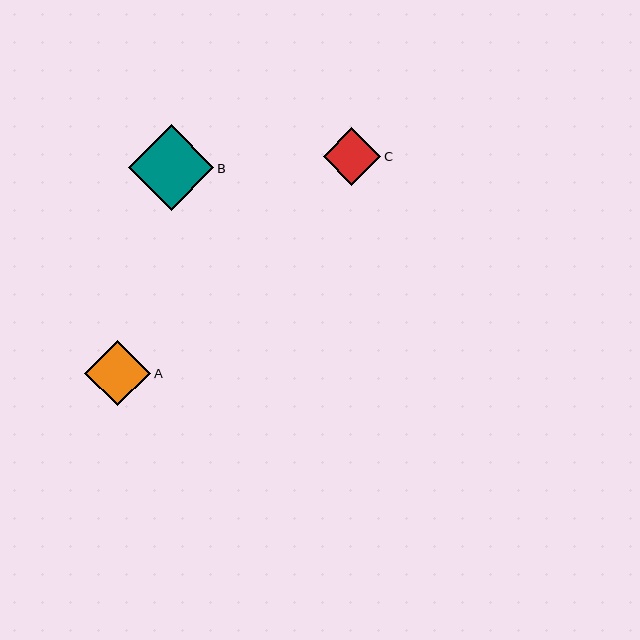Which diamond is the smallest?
Diamond C is the smallest with a size of approximately 57 pixels.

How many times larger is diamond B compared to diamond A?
Diamond B is approximately 1.3 times the size of diamond A.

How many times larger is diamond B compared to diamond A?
Diamond B is approximately 1.3 times the size of diamond A.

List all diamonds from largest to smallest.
From largest to smallest: B, A, C.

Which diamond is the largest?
Diamond B is the largest with a size of approximately 86 pixels.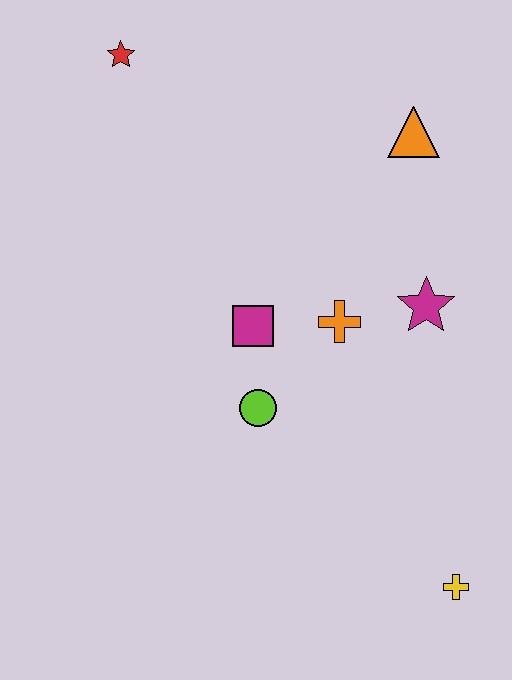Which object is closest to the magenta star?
The orange cross is closest to the magenta star.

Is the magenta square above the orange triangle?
No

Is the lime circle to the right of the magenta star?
No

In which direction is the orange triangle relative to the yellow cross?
The orange triangle is above the yellow cross.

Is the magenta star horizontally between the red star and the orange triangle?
No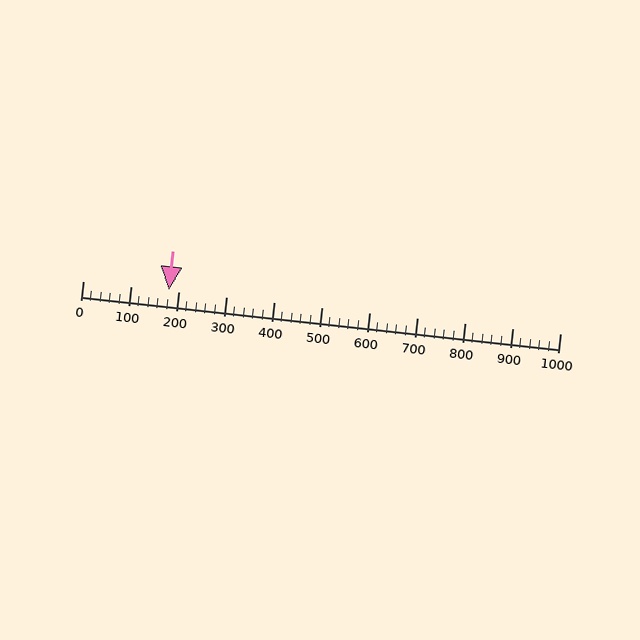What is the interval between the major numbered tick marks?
The major tick marks are spaced 100 units apart.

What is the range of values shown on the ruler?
The ruler shows values from 0 to 1000.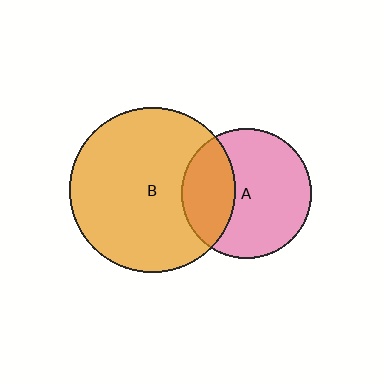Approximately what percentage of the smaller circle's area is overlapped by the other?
Approximately 30%.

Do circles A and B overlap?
Yes.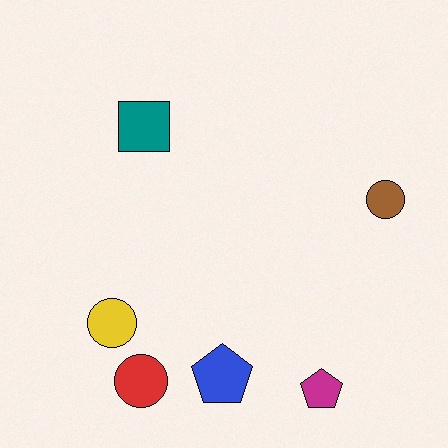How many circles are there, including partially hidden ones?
There are 3 circles.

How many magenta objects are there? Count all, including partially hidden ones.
There is 1 magenta object.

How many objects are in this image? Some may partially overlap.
There are 6 objects.